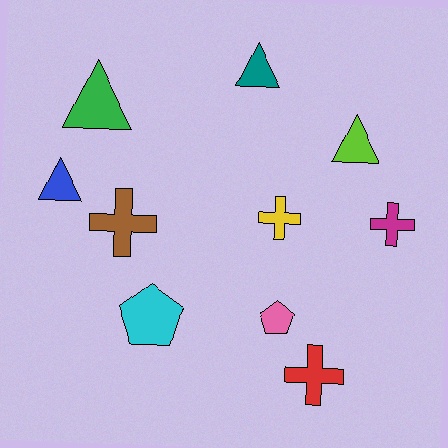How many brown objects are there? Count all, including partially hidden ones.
There is 1 brown object.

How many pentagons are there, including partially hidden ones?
There are 2 pentagons.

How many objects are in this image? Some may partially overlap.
There are 10 objects.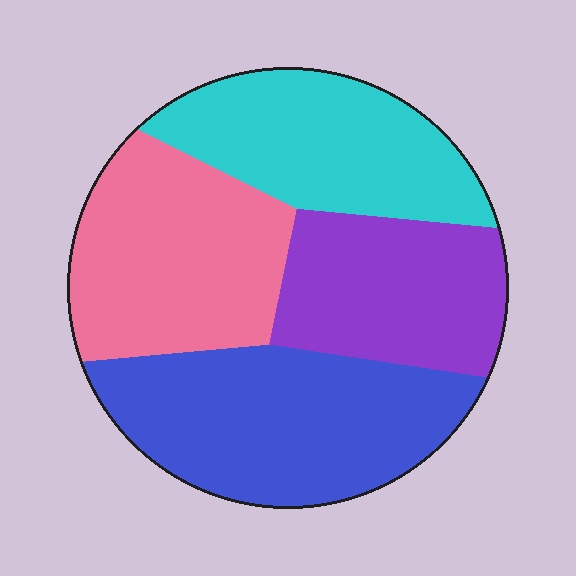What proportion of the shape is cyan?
Cyan takes up about one quarter (1/4) of the shape.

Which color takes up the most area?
Blue, at roughly 30%.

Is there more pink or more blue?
Blue.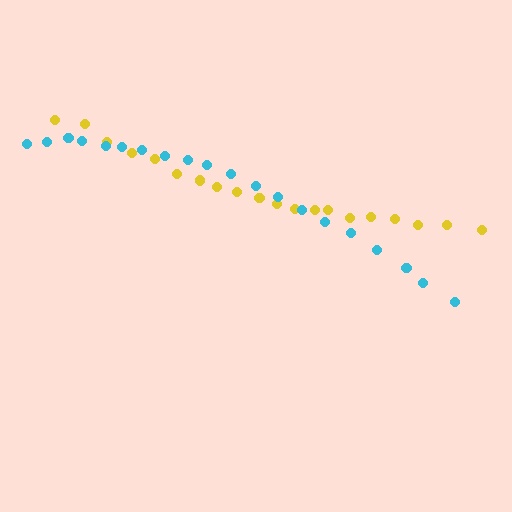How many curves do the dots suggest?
There are 2 distinct paths.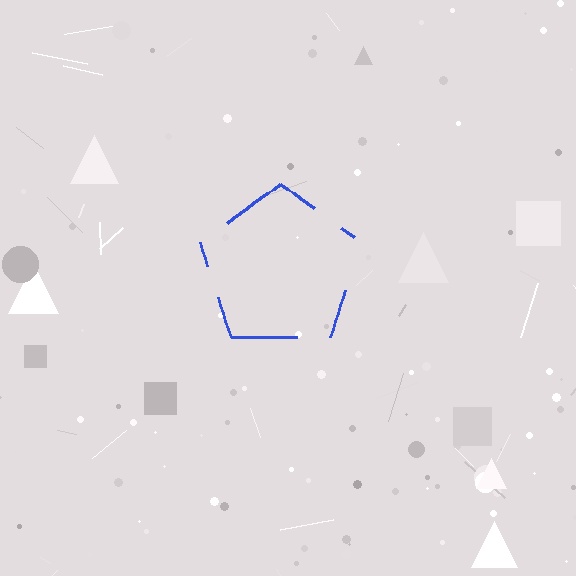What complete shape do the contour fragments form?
The contour fragments form a pentagon.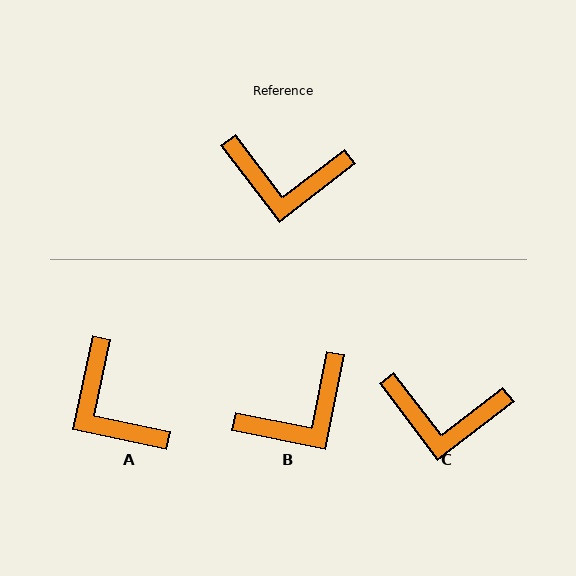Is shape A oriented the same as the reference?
No, it is off by about 49 degrees.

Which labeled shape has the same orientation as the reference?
C.